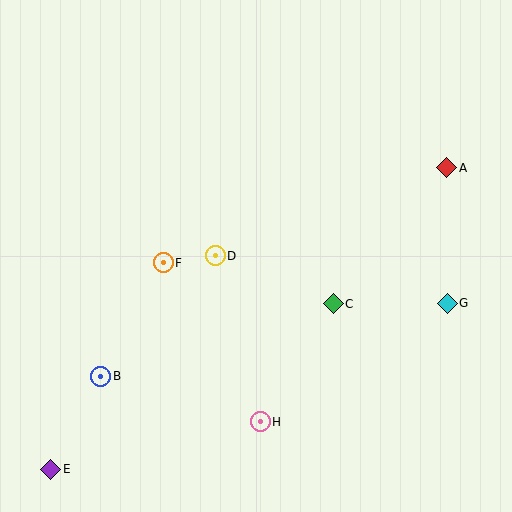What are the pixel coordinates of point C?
Point C is at (333, 304).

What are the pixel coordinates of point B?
Point B is at (101, 376).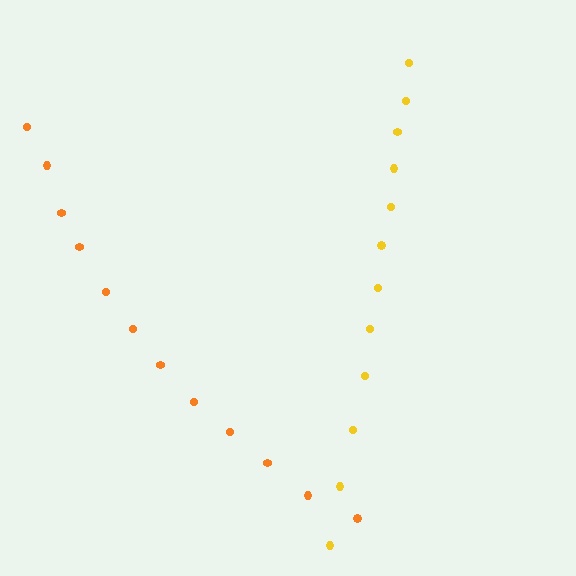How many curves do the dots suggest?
There are 2 distinct paths.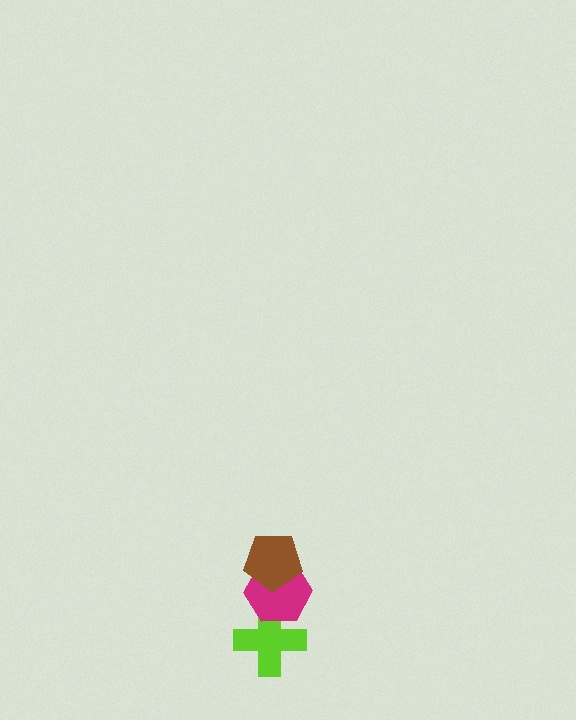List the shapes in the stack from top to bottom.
From top to bottom: the brown pentagon, the magenta hexagon, the lime cross.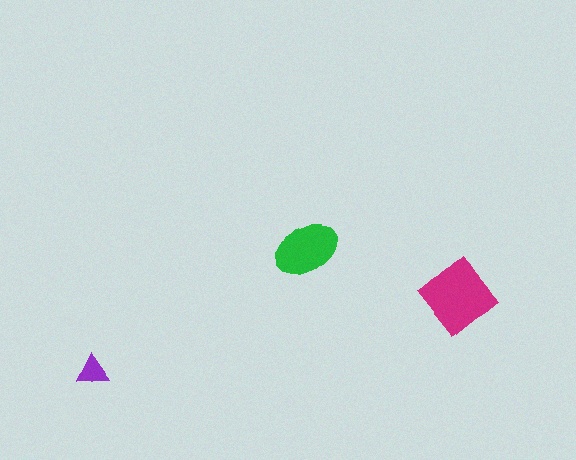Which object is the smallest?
The purple triangle.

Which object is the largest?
The magenta diamond.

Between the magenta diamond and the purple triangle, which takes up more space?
The magenta diamond.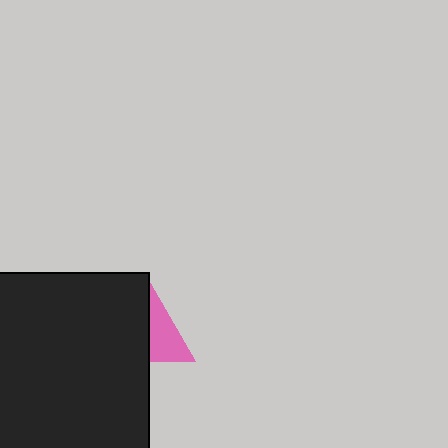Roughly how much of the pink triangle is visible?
About half of it is visible (roughly 52%).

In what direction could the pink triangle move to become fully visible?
The pink triangle could move right. That would shift it out from behind the black rectangle entirely.